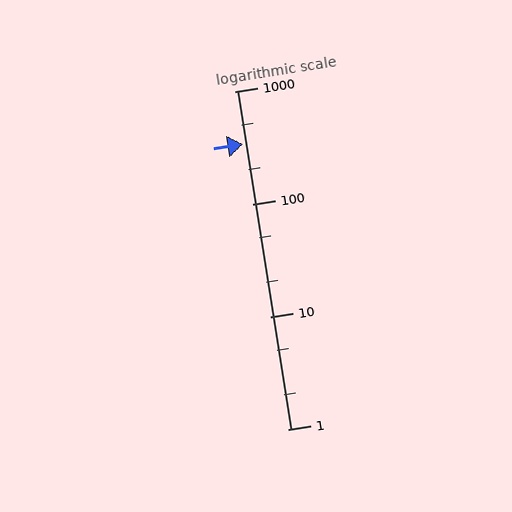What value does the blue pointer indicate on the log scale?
The pointer indicates approximately 340.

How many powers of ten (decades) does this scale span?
The scale spans 3 decades, from 1 to 1000.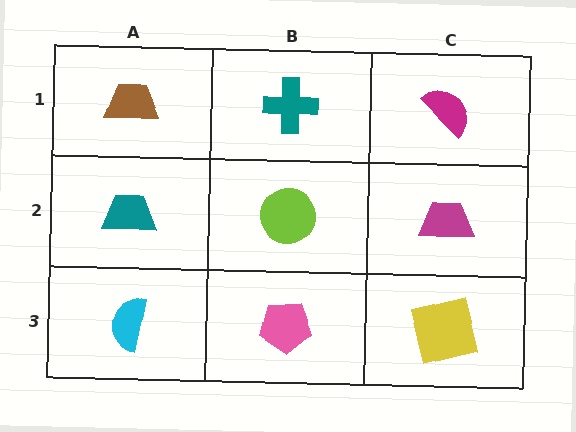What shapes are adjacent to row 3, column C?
A magenta trapezoid (row 2, column C), a pink pentagon (row 3, column B).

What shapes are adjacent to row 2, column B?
A teal cross (row 1, column B), a pink pentagon (row 3, column B), a teal trapezoid (row 2, column A), a magenta trapezoid (row 2, column C).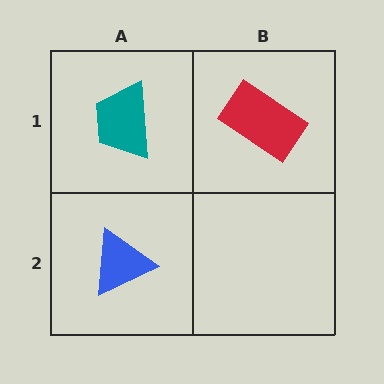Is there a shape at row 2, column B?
No, that cell is empty.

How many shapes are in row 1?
2 shapes.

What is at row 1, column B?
A red rectangle.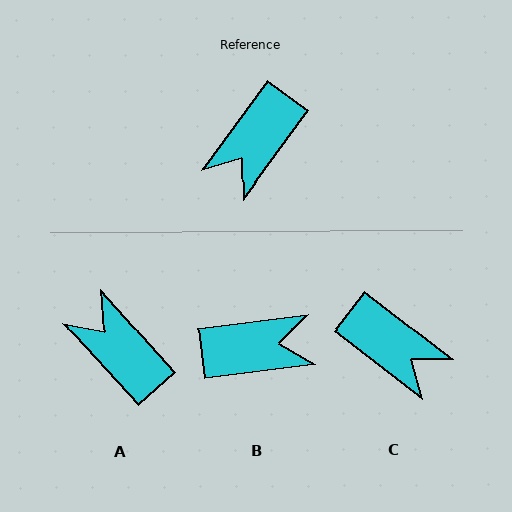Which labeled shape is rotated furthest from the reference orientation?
B, about 133 degrees away.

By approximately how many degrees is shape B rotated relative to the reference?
Approximately 133 degrees counter-clockwise.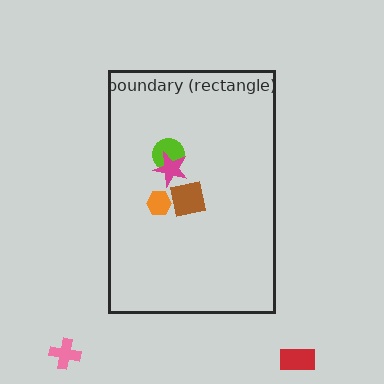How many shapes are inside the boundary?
4 inside, 2 outside.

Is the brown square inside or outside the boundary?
Inside.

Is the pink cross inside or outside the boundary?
Outside.